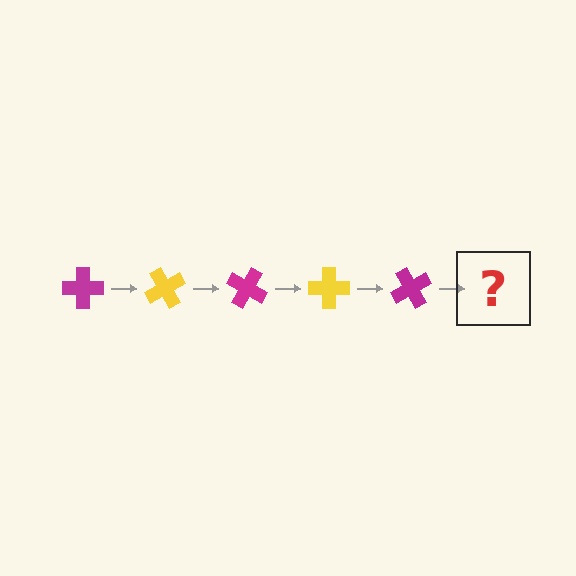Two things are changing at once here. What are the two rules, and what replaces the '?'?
The two rules are that it rotates 60 degrees each step and the color cycles through magenta and yellow. The '?' should be a yellow cross, rotated 300 degrees from the start.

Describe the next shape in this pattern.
It should be a yellow cross, rotated 300 degrees from the start.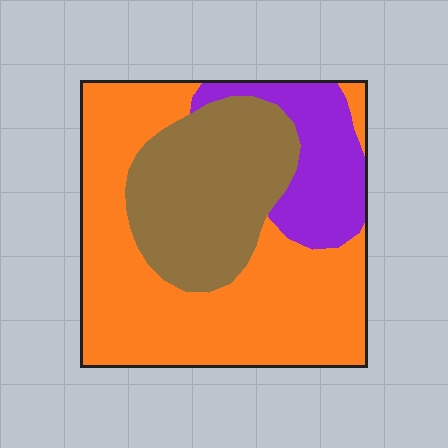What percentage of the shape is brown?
Brown takes up about one third (1/3) of the shape.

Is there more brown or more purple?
Brown.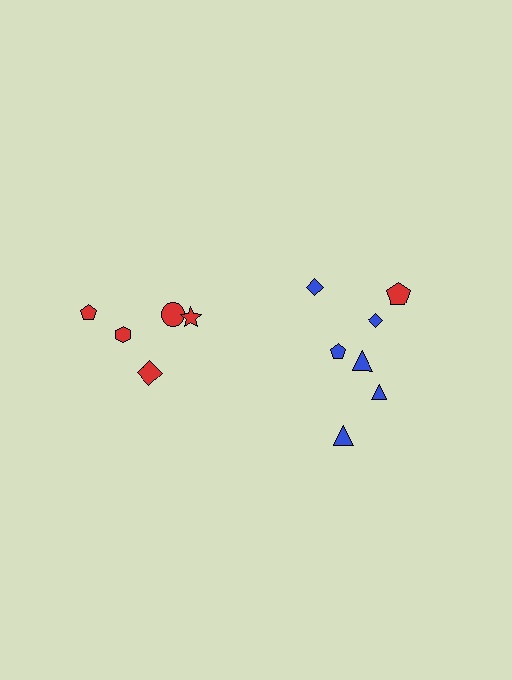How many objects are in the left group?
There are 5 objects.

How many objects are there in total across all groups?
There are 12 objects.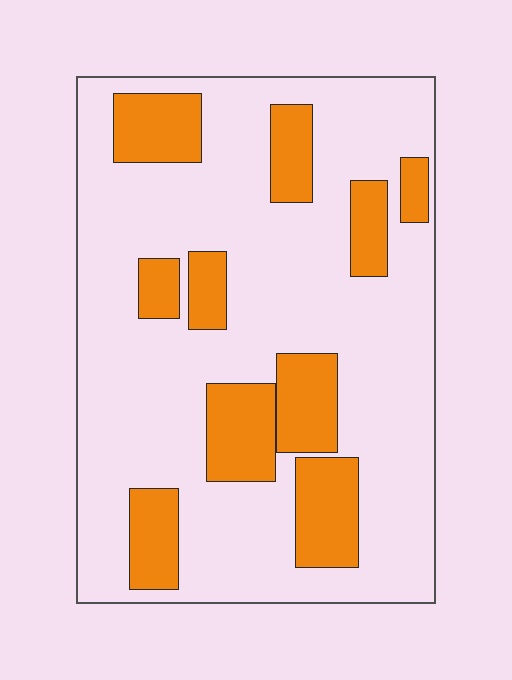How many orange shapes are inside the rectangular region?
10.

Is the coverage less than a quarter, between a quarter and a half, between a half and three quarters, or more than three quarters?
Less than a quarter.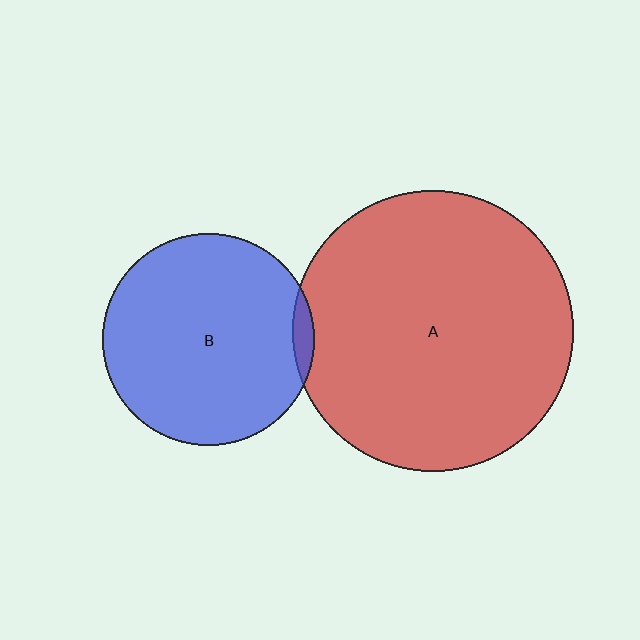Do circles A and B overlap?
Yes.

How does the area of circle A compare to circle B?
Approximately 1.8 times.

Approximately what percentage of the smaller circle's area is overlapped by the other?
Approximately 5%.